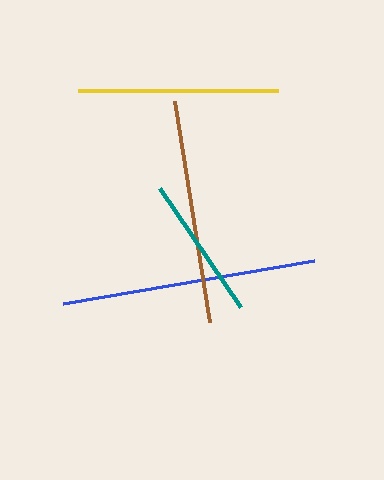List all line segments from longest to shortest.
From longest to shortest: blue, brown, yellow, teal.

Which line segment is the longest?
The blue line is the longest at approximately 255 pixels.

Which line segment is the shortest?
The teal line is the shortest at approximately 144 pixels.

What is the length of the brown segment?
The brown segment is approximately 224 pixels long.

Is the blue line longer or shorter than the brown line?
The blue line is longer than the brown line.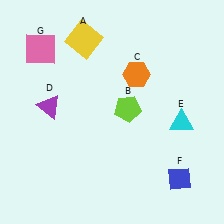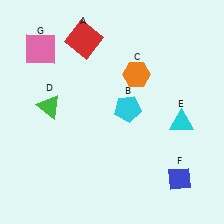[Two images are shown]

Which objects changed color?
A changed from yellow to red. B changed from lime to cyan. D changed from purple to green.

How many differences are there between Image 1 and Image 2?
There are 3 differences between the two images.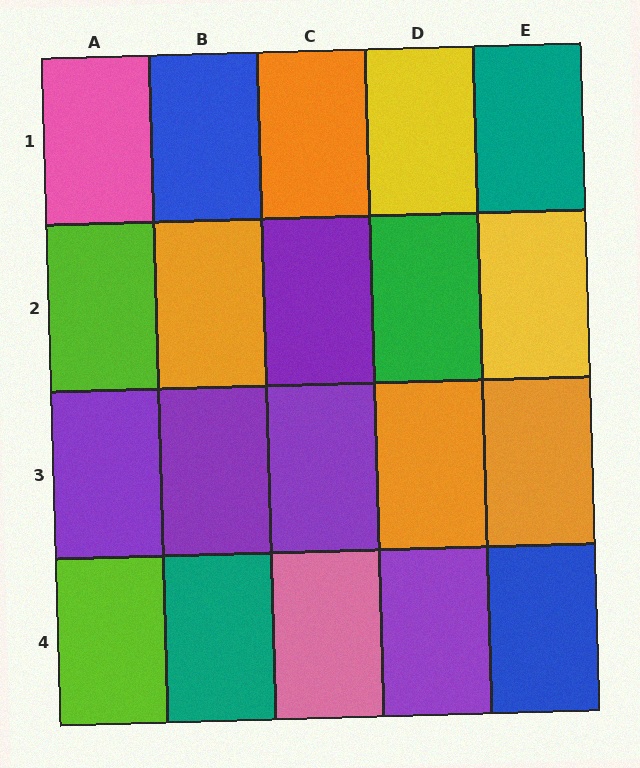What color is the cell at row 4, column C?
Pink.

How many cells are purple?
5 cells are purple.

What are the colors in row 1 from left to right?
Pink, blue, orange, yellow, teal.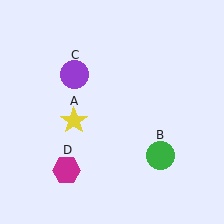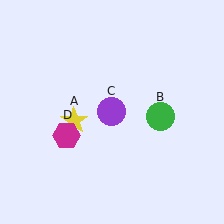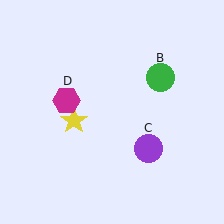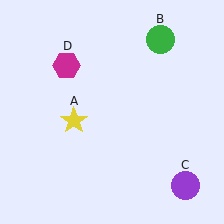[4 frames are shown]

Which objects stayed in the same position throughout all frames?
Yellow star (object A) remained stationary.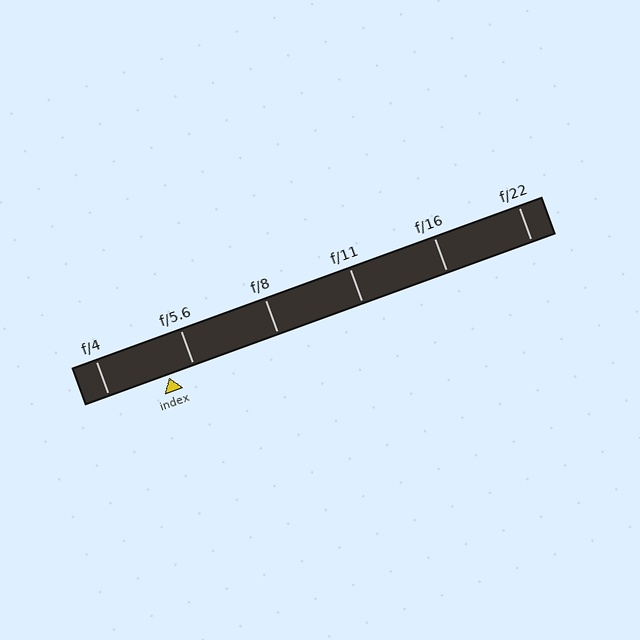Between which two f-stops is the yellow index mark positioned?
The index mark is between f/4 and f/5.6.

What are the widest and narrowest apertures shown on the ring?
The widest aperture shown is f/4 and the narrowest is f/22.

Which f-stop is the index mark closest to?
The index mark is closest to f/5.6.